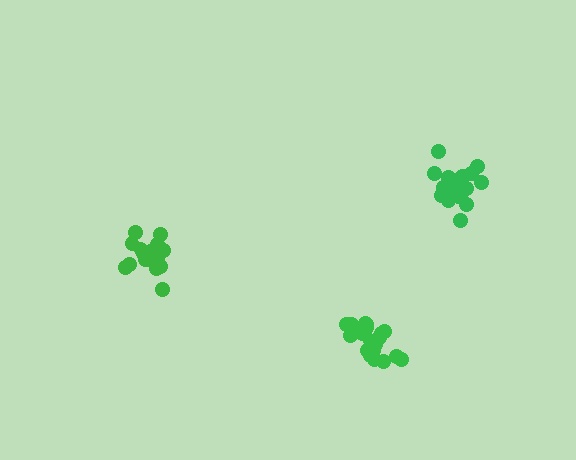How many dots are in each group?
Group 1: 21 dots, Group 2: 20 dots, Group 3: 19 dots (60 total).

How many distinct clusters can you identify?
There are 3 distinct clusters.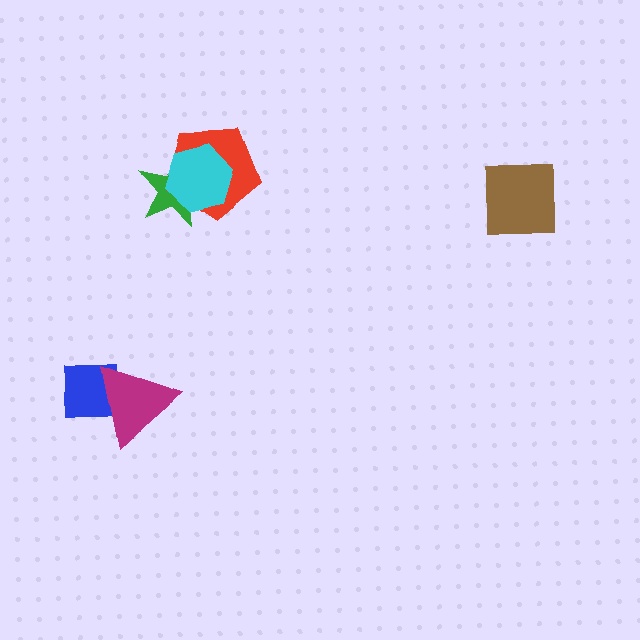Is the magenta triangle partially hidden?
No, no other shape covers it.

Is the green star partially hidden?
Yes, it is partially covered by another shape.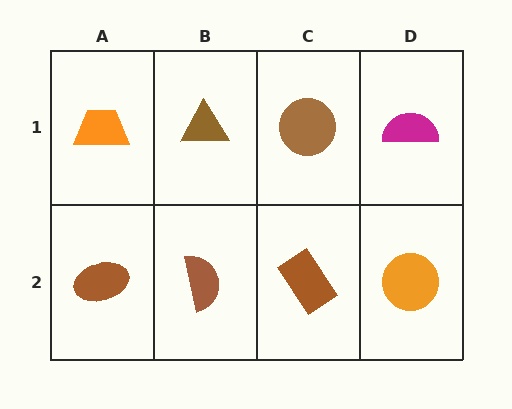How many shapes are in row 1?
4 shapes.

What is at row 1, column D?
A magenta semicircle.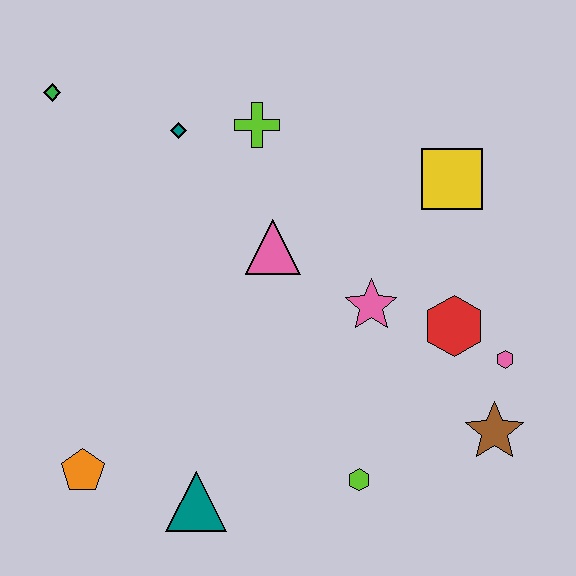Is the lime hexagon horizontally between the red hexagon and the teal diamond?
Yes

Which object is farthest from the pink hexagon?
The green diamond is farthest from the pink hexagon.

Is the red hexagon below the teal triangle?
No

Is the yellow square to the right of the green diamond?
Yes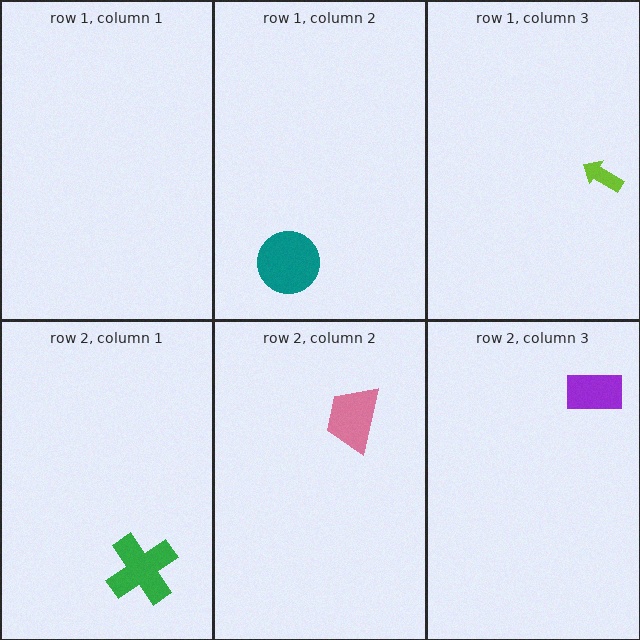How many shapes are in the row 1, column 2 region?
1.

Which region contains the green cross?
The row 2, column 1 region.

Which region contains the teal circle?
The row 1, column 2 region.